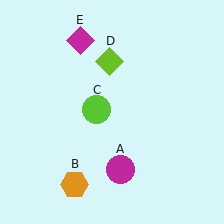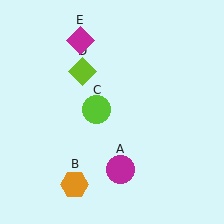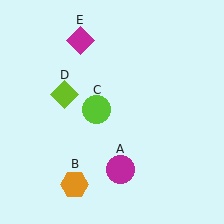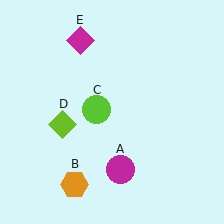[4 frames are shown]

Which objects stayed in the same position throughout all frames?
Magenta circle (object A) and orange hexagon (object B) and lime circle (object C) and magenta diamond (object E) remained stationary.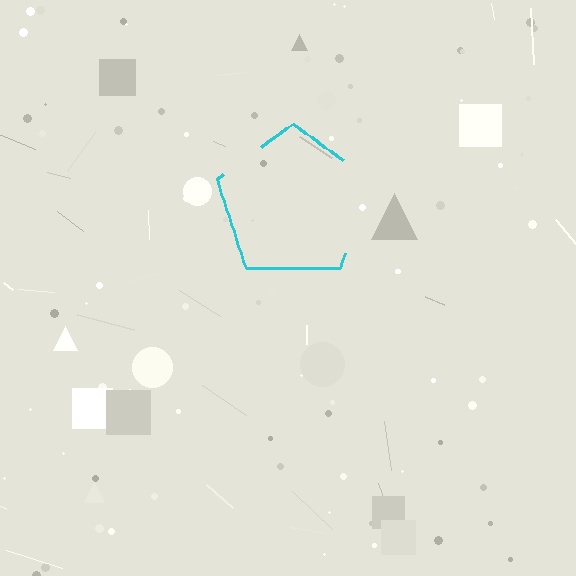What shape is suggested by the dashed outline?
The dashed outline suggests a pentagon.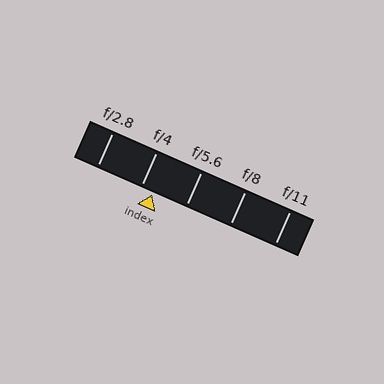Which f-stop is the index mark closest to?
The index mark is closest to f/4.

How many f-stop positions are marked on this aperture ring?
There are 5 f-stop positions marked.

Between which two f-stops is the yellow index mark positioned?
The index mark is between f/4 and f/5.6.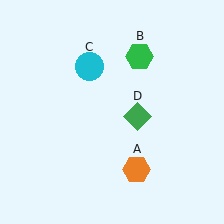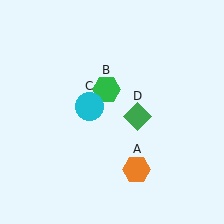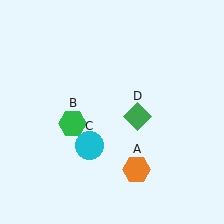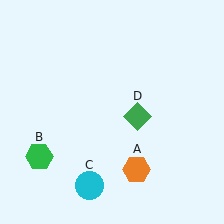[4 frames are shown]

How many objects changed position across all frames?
2 objects changed position: green hexagon (object B), cyan circle (object C).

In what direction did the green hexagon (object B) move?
The green hexagon (object B) moved down and to the left.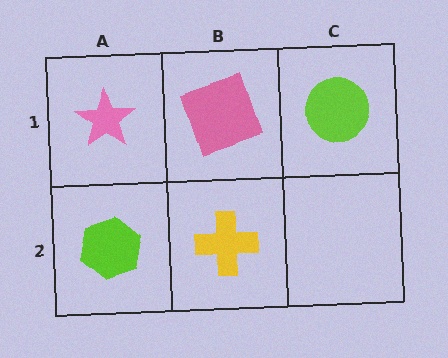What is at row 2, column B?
A yellow cross.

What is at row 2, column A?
A lime hexagon.